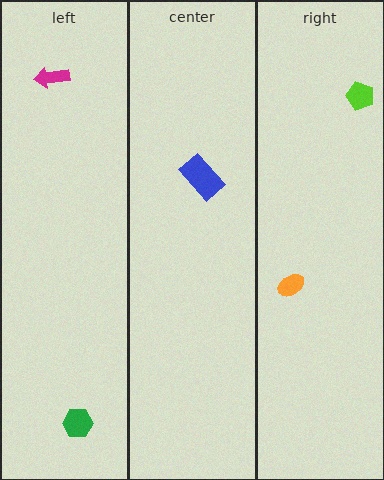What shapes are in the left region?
The green hexagon, the magenta arrow.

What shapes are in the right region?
The lime pentagon, the orange ellipse.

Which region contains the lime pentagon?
The right region.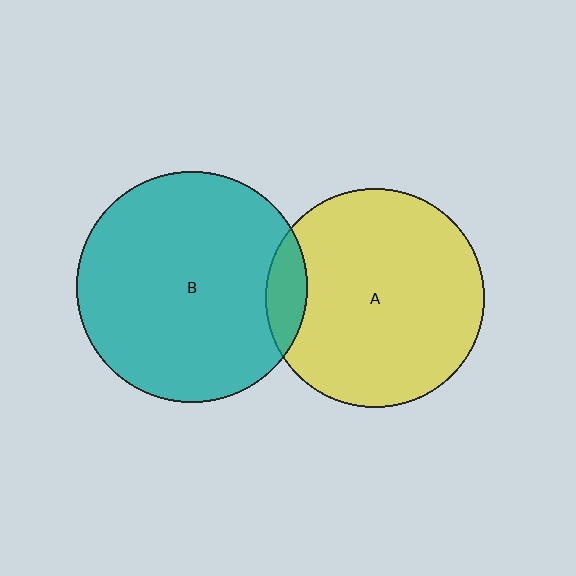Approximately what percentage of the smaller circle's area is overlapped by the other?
Approximately 10%.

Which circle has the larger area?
Circle B (teal).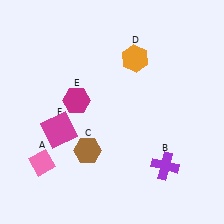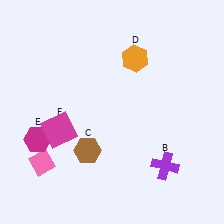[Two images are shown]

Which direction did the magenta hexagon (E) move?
The magenta hexagon (E) moved down.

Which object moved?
The magenta hexagon (E) moved down.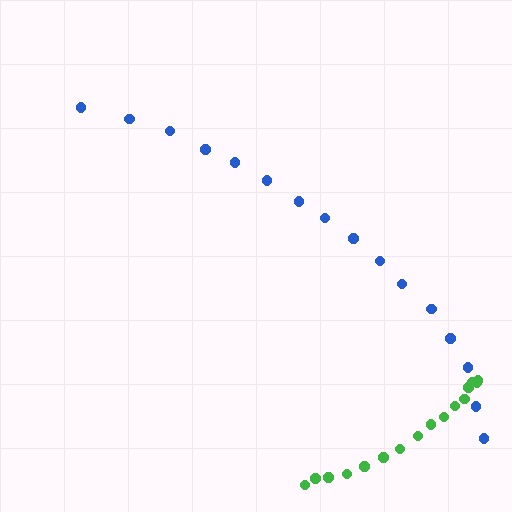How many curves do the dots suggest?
There are 2 distinct paths.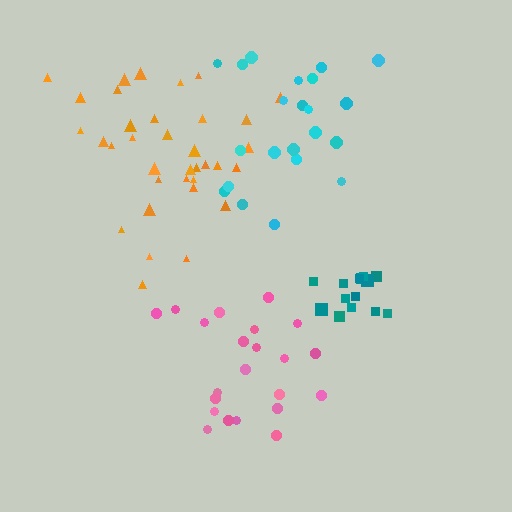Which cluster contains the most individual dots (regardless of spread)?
Orange (35).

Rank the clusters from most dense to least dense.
teal, orange, pink, cyan.